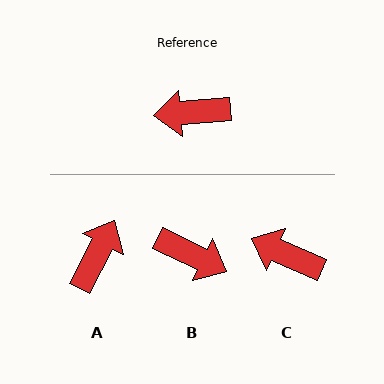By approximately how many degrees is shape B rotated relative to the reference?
Approximately 149 degrees counter-clockwise.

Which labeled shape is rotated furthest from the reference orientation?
B, about 149 degrees away.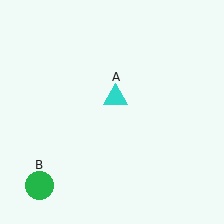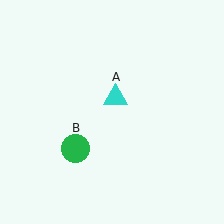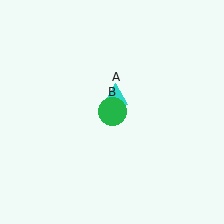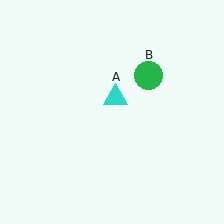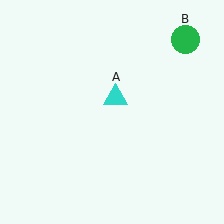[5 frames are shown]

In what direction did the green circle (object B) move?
The green circle (object B) moved up and to the right.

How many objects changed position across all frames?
1 object changed position: green circle (object B).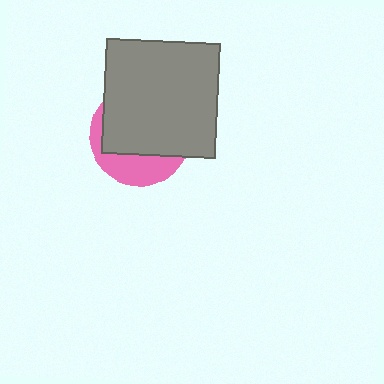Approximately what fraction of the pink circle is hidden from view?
Roughly 67% of the pink circle is hidden behind the gray square.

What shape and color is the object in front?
The object in front is a gray square.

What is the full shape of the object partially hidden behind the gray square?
The partially hidden object is a pink circle.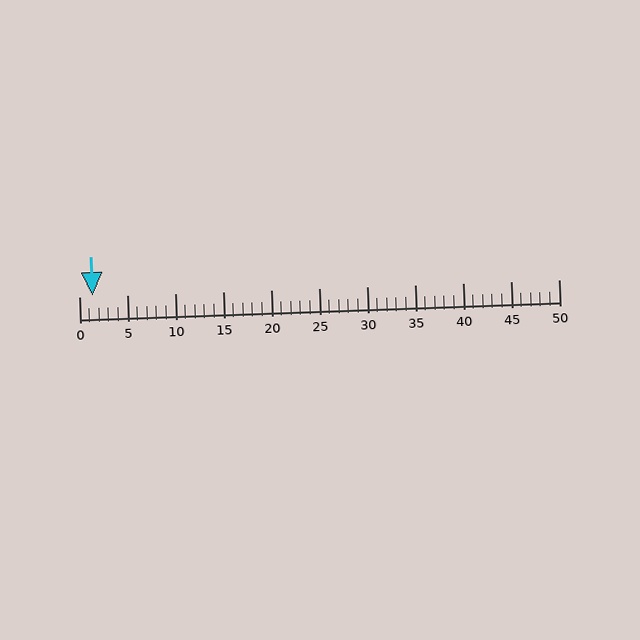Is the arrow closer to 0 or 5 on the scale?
The arrow is closer to 0.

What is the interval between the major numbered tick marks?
The major tick marks are spaced 5 units apart.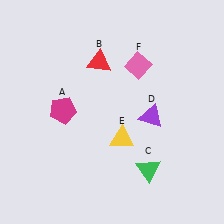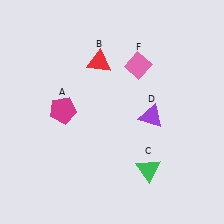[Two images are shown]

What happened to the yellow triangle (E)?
The yellow triangle (E) was removed in Image 2. It was in the bottom-right area of Image 1.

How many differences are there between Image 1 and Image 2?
There is 1 difference between the two images.